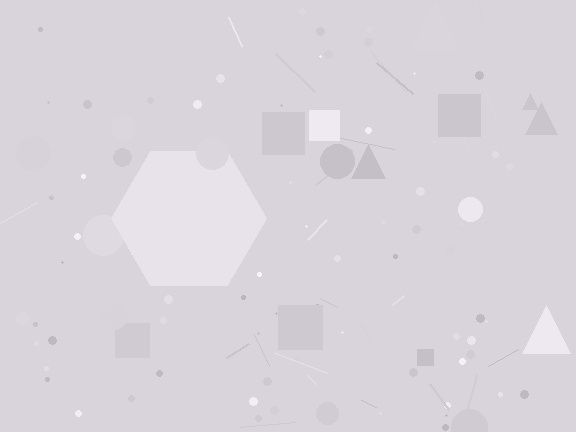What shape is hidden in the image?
A hexagon is hidden in the image.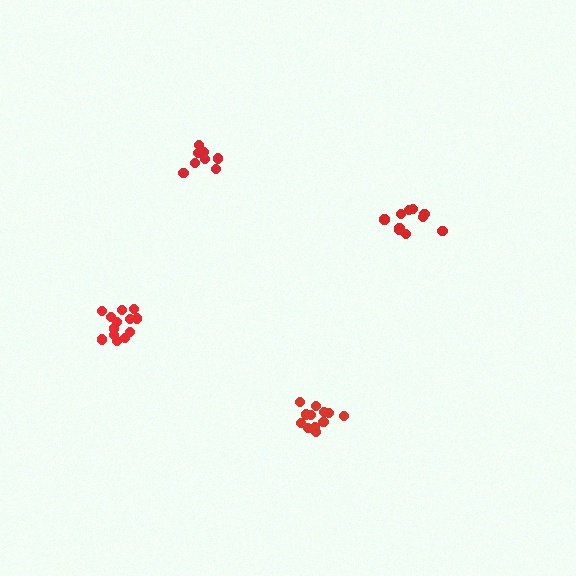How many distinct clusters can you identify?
There are 4 distinct clusters.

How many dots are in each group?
Group 1: 13 dots, Group 2: 10 dots, Group 3: 8 dots, Group 4: 13 dots (44 total).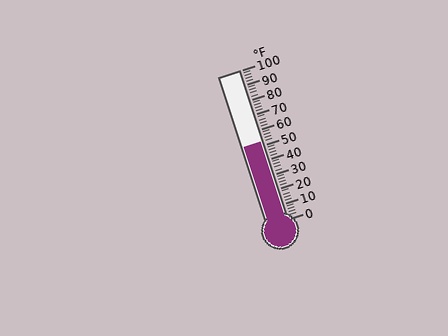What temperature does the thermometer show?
The thermometer shows approximately 52°F.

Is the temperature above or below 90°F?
The temperature is below 90°F.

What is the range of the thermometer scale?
The thermometer scale ranges from 0°F to 100°F.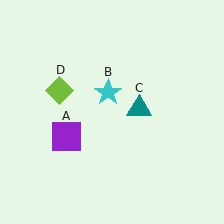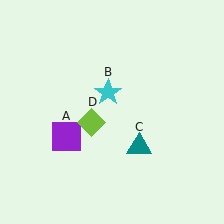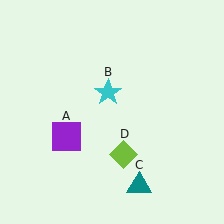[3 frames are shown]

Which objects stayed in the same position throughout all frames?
Purple square (object A) and cyan star (object B) remained stationary.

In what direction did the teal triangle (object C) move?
The teal triangle (object C) moved down.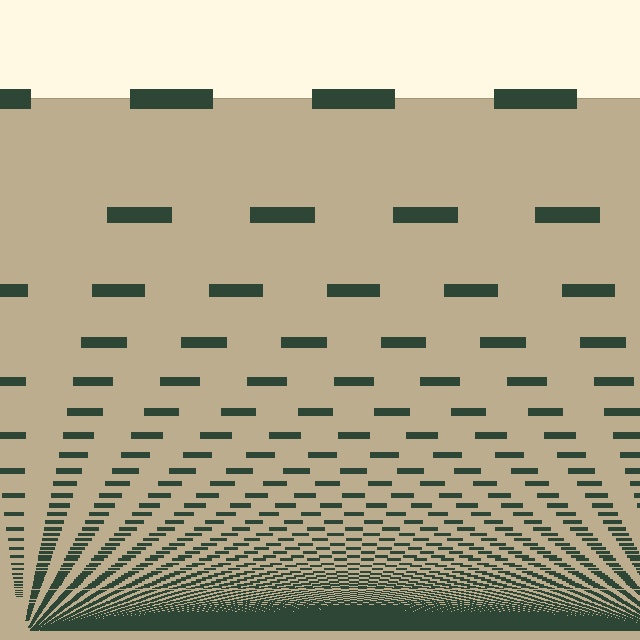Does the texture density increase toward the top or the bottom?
Density increases toward the bottom.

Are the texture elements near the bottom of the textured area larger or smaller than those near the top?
Smaller. The gradient is inverted — elements near the bottom are smaller and denser.